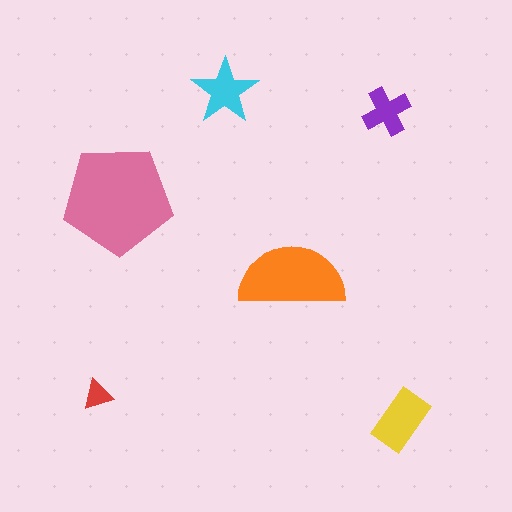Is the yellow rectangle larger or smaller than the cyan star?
Larger.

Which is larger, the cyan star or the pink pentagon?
The pink pentagon.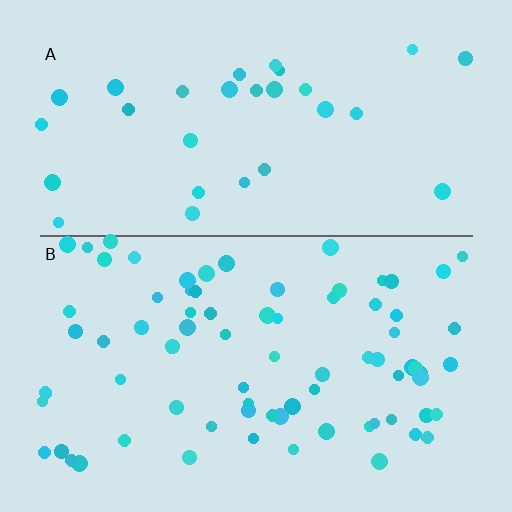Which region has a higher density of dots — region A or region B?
B (the bottom).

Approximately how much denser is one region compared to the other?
Approximately 2.6× — region B over region A.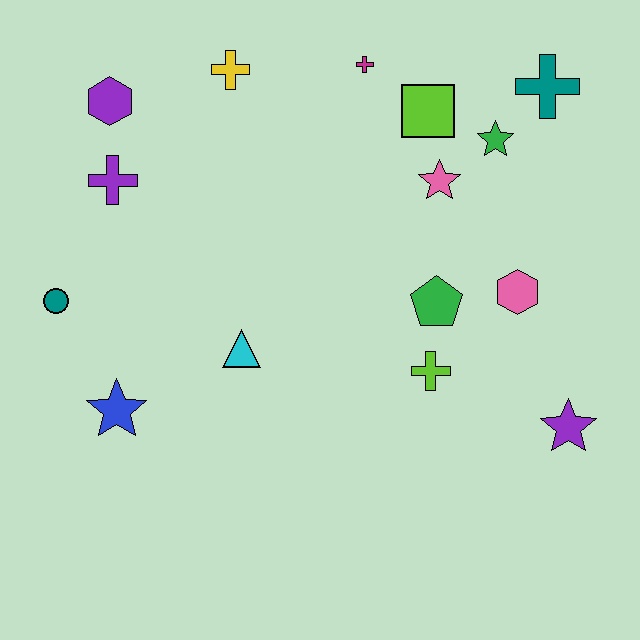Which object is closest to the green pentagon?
The lime cross is closest to the green pentagon.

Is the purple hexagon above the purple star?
Yes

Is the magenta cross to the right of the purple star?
No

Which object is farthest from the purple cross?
The purple star is farthest from the purple cross.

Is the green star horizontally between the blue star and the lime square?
No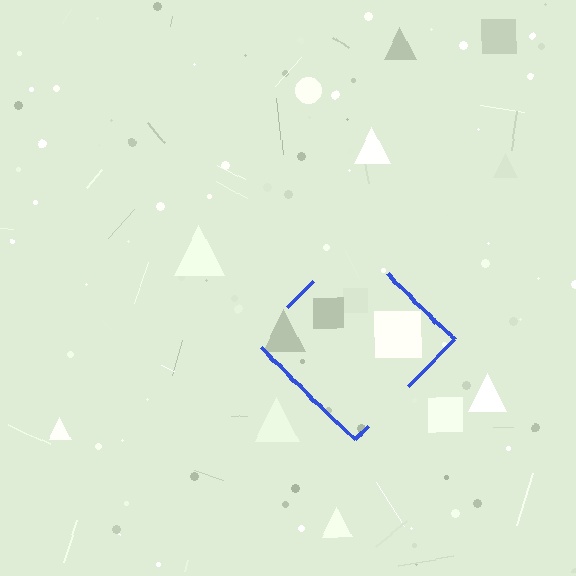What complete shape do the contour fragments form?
The contour fragments form a diamond.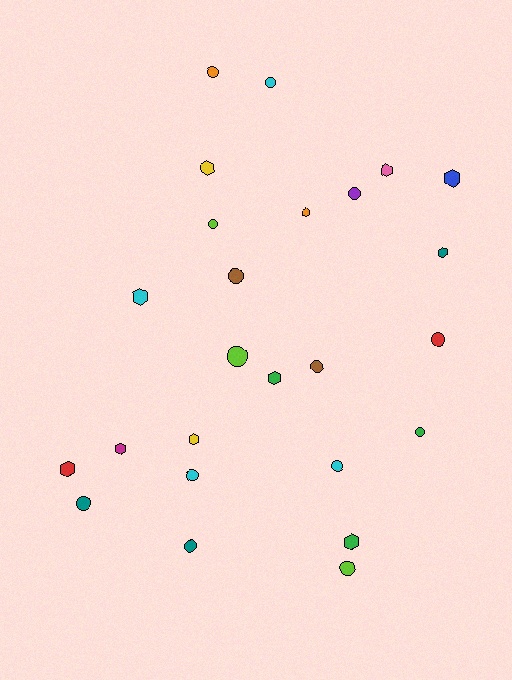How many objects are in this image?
There are 25 objects.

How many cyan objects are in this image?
There are 4 cyan objects.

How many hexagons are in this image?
There are 11 hexagons.